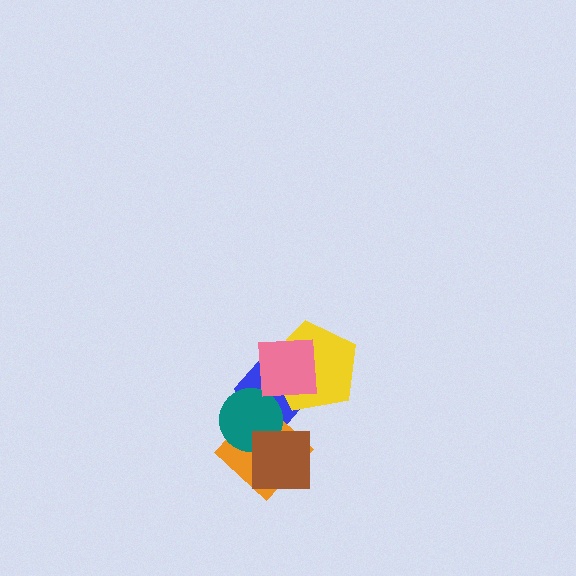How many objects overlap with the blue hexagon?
4 objects overlap with the blue hexagon.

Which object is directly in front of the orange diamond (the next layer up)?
The teal circle is directly in front of the orange diamond.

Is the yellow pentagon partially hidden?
Yes, it is partially covered by another shape.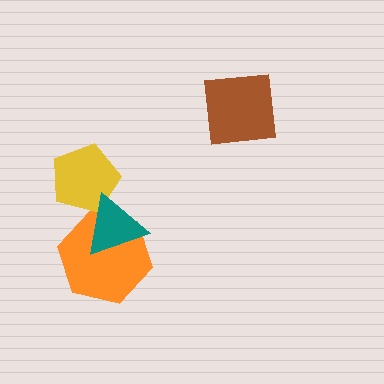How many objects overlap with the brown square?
0 objects overlap with the brown square.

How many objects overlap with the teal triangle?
2 objects overlap with the teal triangle.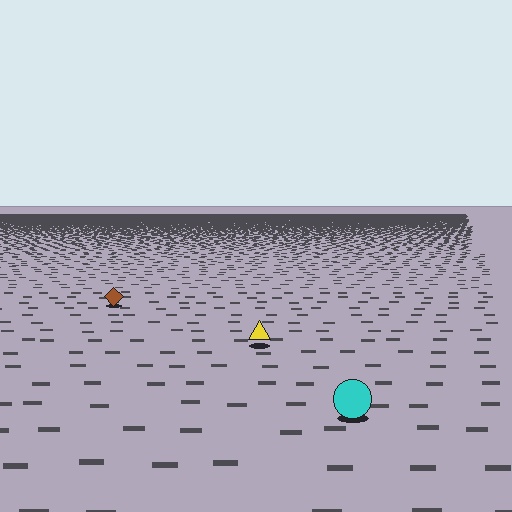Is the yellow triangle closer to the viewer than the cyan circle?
No. The cyan circle is closer — you can tell from the texture gradient: the ground texture is coarser near it.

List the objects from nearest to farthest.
From nearest to farthest: the cyan circle, the yellow triangle, the brown diamond.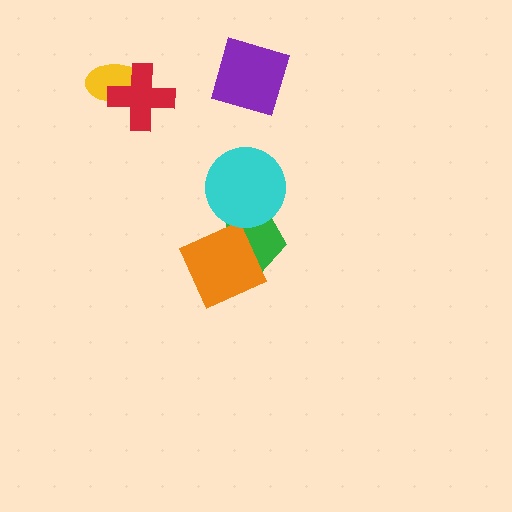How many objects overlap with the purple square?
0 objects overlap with the purple square.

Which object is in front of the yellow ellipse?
The red cross is in front of the yellow ellipse.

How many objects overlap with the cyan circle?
1 object overlaps with the cyan circle.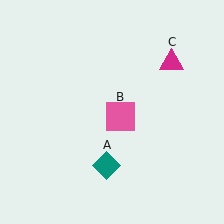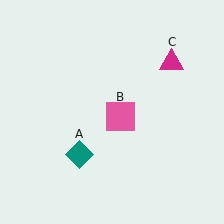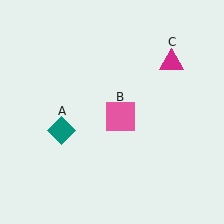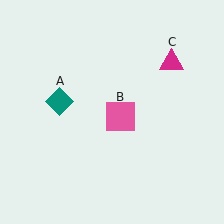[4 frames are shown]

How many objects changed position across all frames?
1 object changed position: teal diamond (object A).